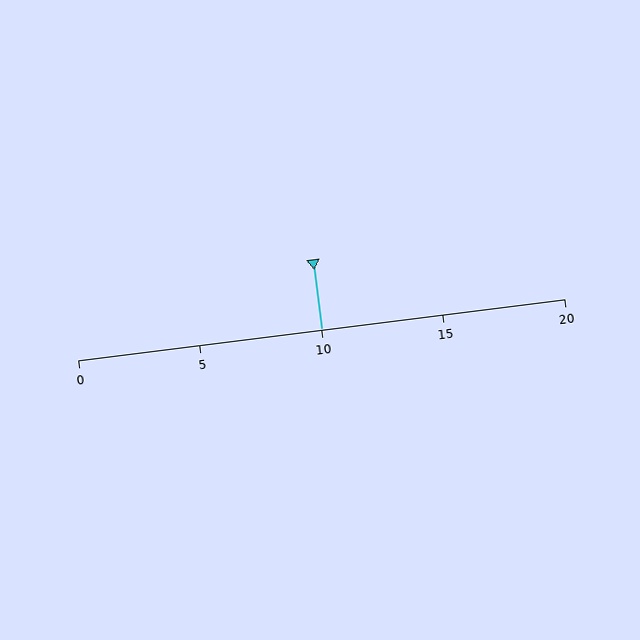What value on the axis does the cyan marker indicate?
The marker indicates approximately 10.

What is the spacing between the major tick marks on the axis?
The major ticks are spaced 5 apart.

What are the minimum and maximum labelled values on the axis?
The axis runs from 0 to 20.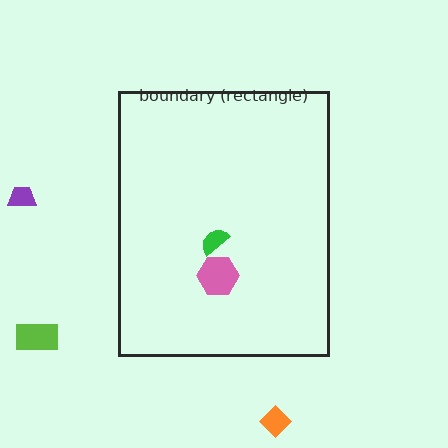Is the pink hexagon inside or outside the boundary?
Inside.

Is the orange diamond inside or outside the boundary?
Outside.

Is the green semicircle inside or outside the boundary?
Inside.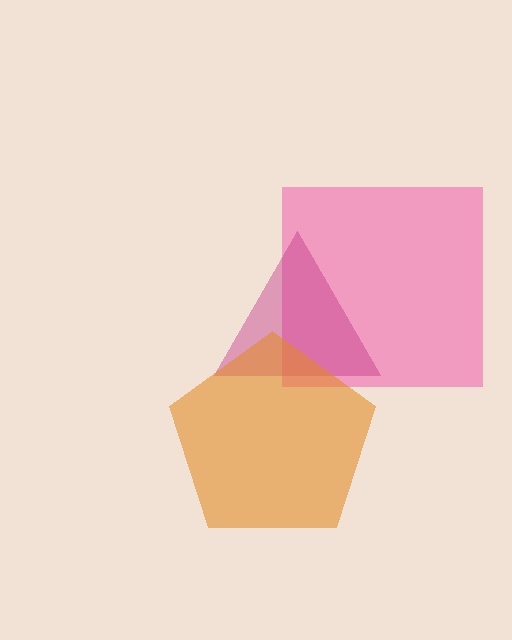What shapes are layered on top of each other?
The layered shapes are: a pink square, a magenta triangle, an orange pentagon.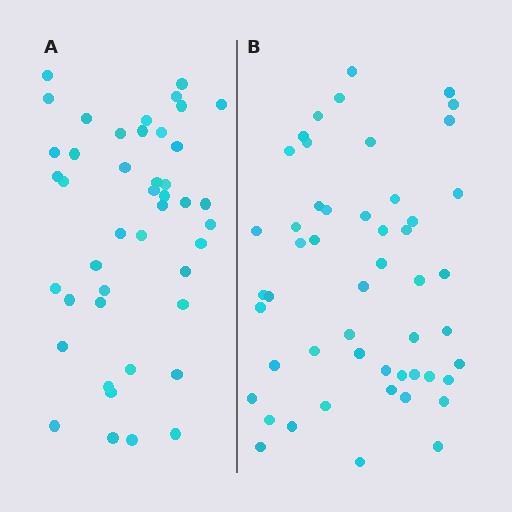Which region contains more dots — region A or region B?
Region B (the right region) has more dots.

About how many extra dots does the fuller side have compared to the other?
Region B has roughly 8 or so more dots than region A.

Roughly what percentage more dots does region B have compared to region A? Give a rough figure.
About 15% more.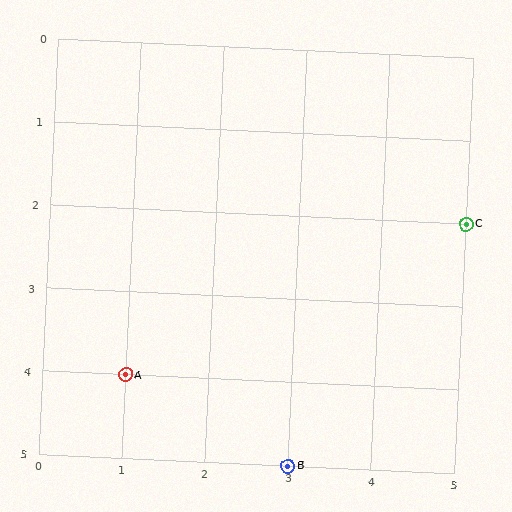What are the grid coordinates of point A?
Point A is at grid coordinates (1, 4).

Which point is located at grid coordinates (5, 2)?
Point C is at (5, 2).